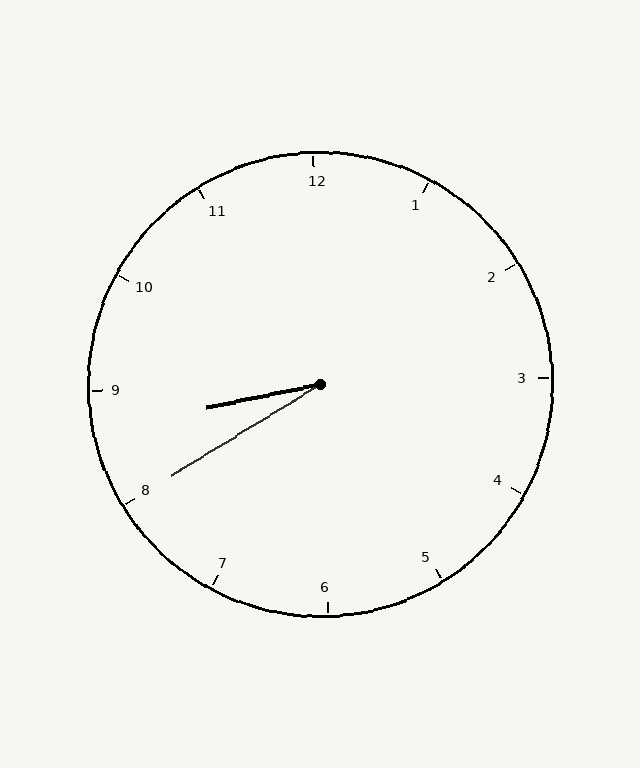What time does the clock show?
8:40.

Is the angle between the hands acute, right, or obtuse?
It is acute.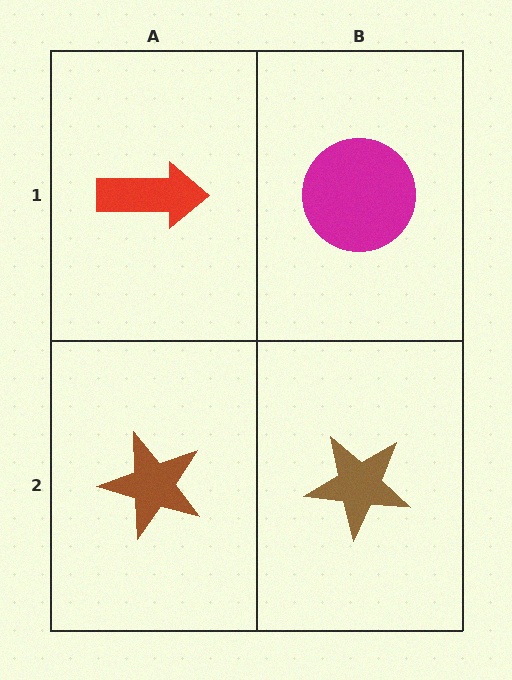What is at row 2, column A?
A brown star.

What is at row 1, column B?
A magenta circle.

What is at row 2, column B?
A brown star.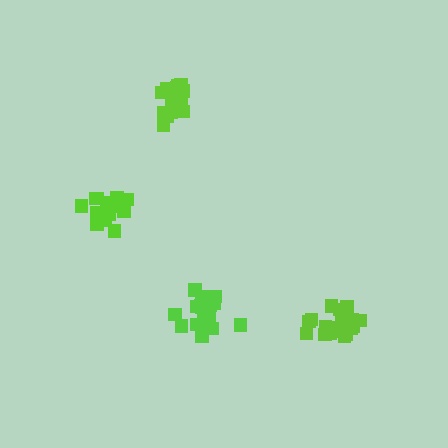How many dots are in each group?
Group 1: 19 dots, Group 2: 18 dots, Group 3: 20 dots, Group 4: 16 dots (73 total).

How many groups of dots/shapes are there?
There are 4 groups.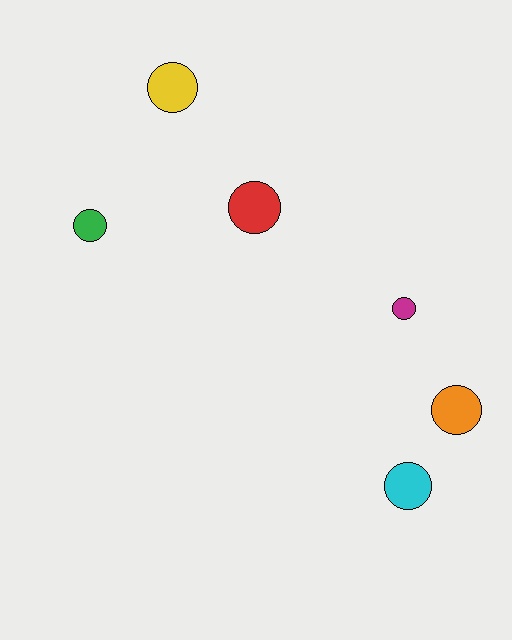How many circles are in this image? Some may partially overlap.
There are 6 circles.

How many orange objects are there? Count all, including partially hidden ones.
There is 1 orange object.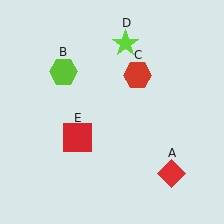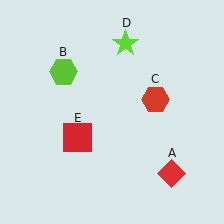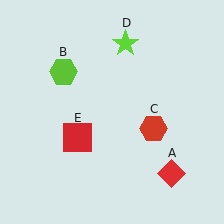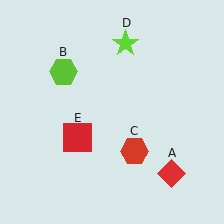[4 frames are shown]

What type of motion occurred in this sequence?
The red hexagon (object C) rotated clockwise around the center of the scene.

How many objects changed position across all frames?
1 object changed position: red hexagon (object C).